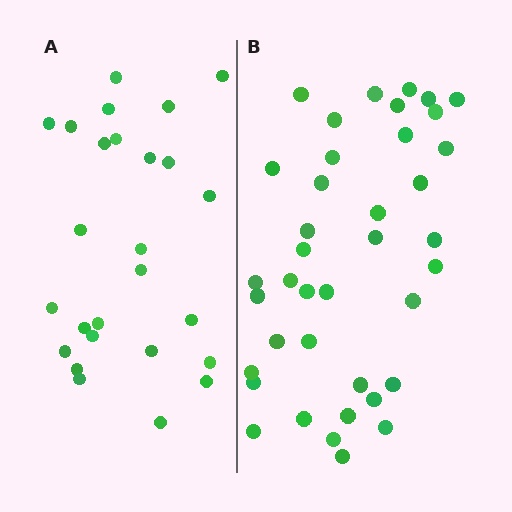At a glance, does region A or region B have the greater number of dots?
Region B (the right region) has more dots.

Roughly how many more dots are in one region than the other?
Region B has approximately 15 more dots than region A.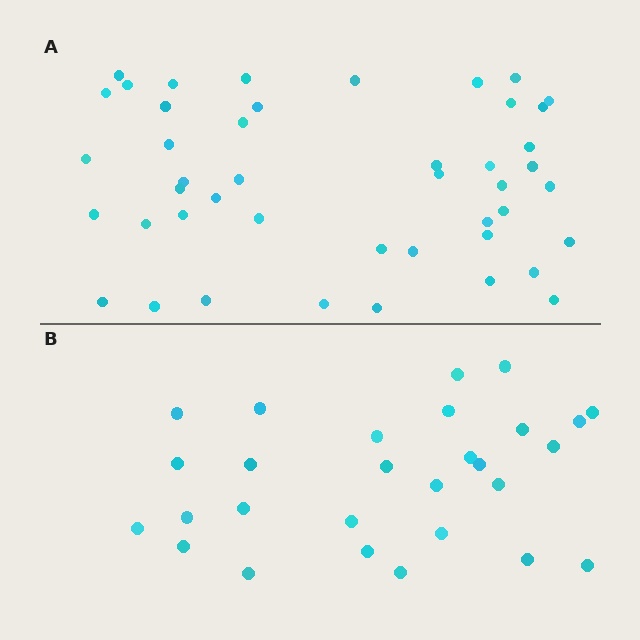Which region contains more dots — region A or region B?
Region A (the top region) has more dots.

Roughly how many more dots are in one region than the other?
Region A has approximately 15 more dots than region B.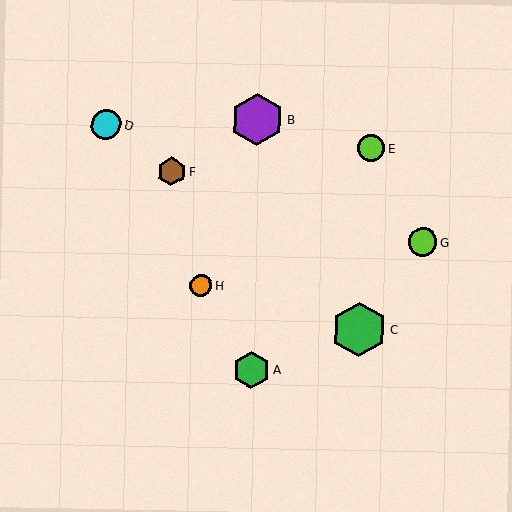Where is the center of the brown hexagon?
The center of the brown hexagon is at (171, 172).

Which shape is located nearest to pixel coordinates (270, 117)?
The purple hexagon (labeled B) at (257, 119) is nearest to that location.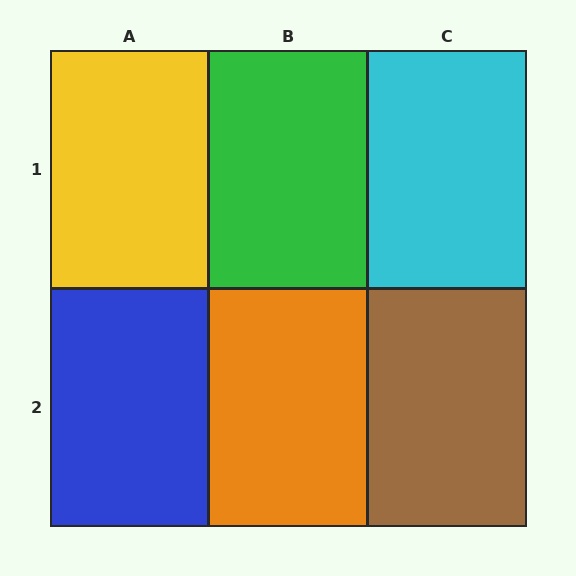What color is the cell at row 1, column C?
Cyan.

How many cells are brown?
1 cell is brown.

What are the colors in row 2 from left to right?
Blue, orange, brown.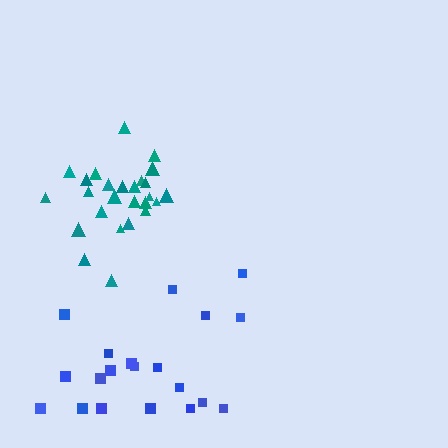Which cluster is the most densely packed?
Teal.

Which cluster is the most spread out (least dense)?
Blue.